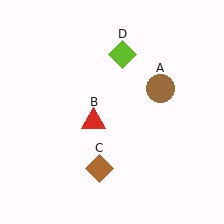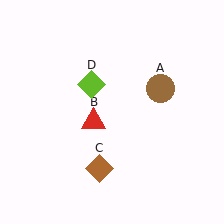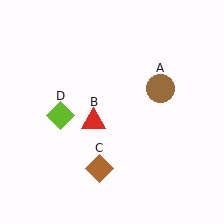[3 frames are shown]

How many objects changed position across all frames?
1 object changed position: lime diamond (object D).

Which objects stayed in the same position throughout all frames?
Brown circle (object A) and red triangle (object B) and brown diamond (object C) remained stationary.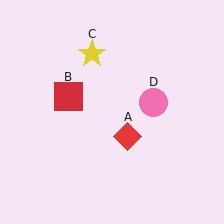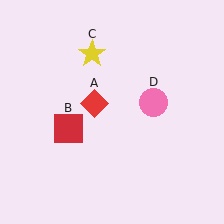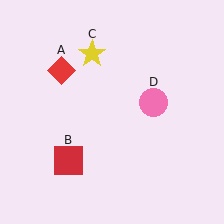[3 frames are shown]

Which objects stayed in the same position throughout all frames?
Yellow star (object C) and pink circle (object D) remained stationary.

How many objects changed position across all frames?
2 objects changed position: red diamond (object A), red square (object B).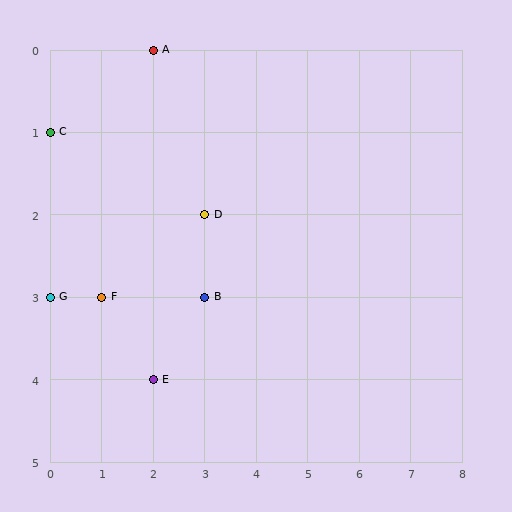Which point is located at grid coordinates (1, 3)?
Point F is at (1, 3).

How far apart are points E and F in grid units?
Points E and F are 1 column and 1 row apart (about 1.4 grid units diagonally).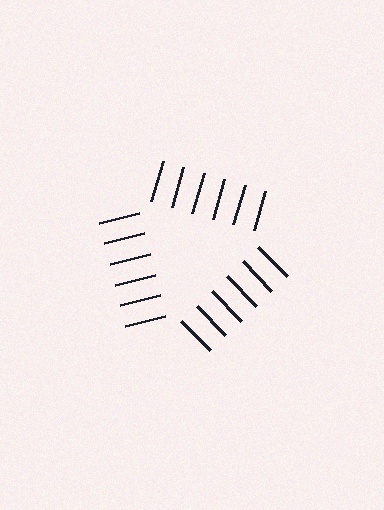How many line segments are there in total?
18 — 6 along each of the 3 edges.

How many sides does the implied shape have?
3 sides — the line-ends trace a triangle.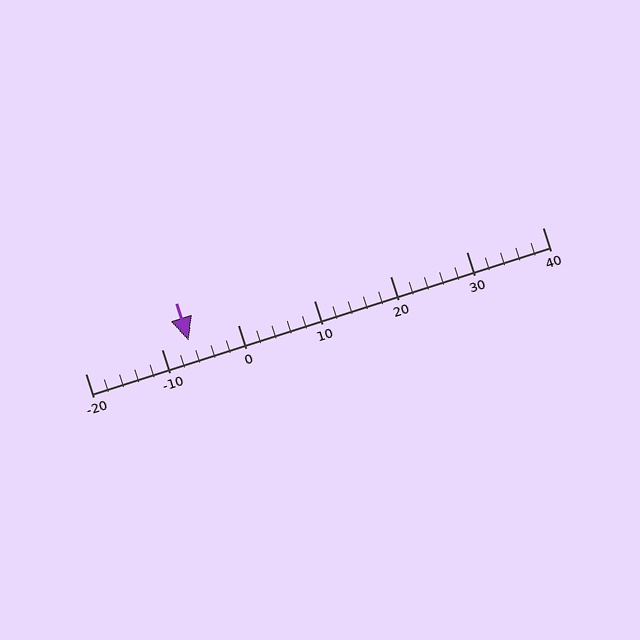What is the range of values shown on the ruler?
The ruler shows values from -20 to 40.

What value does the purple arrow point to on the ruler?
The purple arrow points to approximately -6.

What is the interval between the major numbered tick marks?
The major tick marks are spaced 10 units apart.